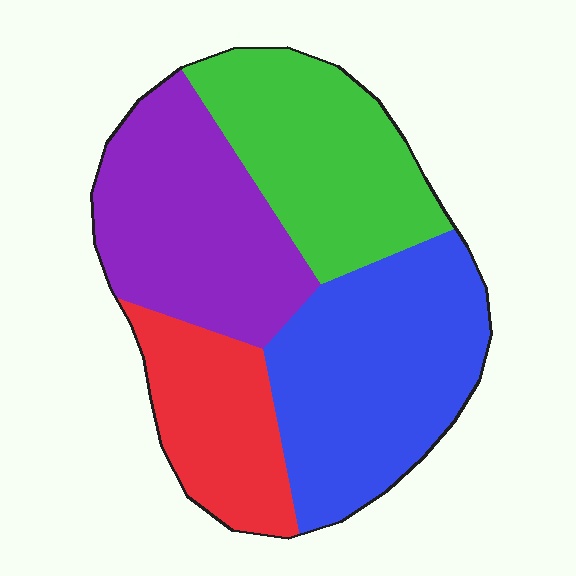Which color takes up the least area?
Red, at roughly 15%.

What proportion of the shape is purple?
Purple takes up about one quarter (1/4) of the shape.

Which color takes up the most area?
Blue, at roughly 30%.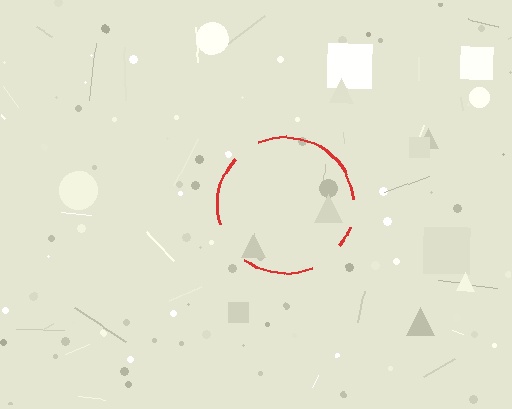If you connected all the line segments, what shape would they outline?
They would outline a circle.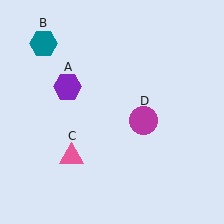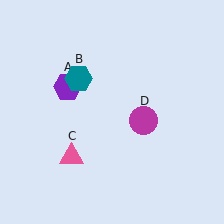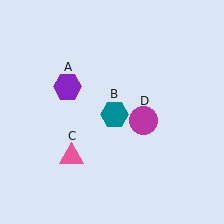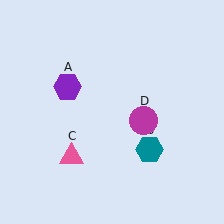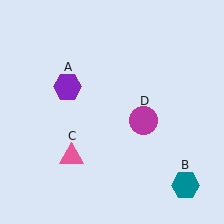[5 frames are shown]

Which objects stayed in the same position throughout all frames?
Purple hexagon (object A) and pink triangle (object C) and magenta circle (object D) remained stationary.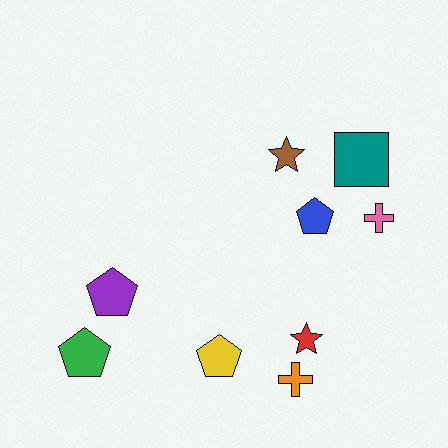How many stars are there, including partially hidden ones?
There are 2 stars.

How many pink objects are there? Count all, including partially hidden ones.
There is 1 pink object.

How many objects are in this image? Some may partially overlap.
There are 9 objects.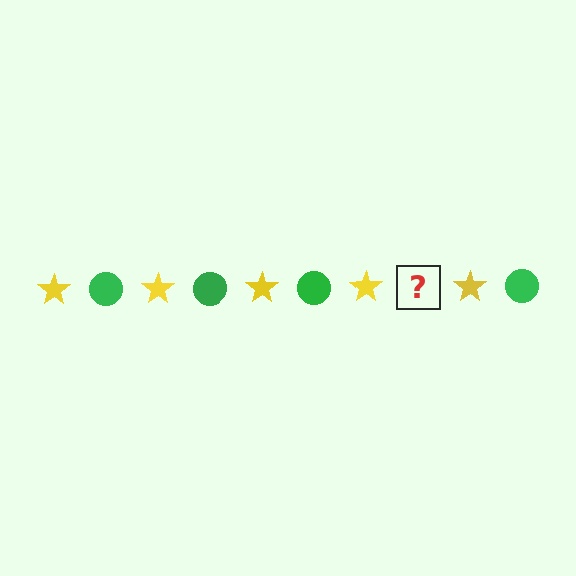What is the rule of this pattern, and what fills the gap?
The rule is that the pattern alternates between yellow star and green circle. The gap should be filled with a green circle.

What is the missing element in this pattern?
The missing element is a green circle.